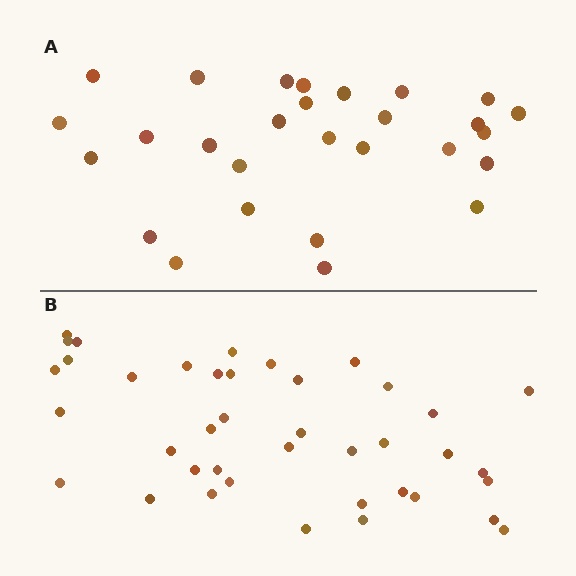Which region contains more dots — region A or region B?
Region B (the bottom region) has more dots.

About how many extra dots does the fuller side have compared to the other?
Region B has roughly 12 or so more dots than region A.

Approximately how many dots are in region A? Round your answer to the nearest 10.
About 30 dots. (The exact count is 28, which rounds to 30.)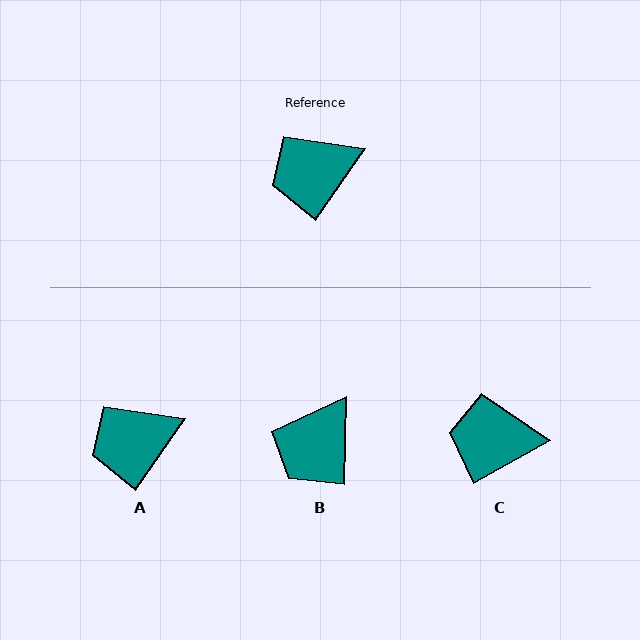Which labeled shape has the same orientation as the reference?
A.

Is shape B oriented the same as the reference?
No, it is off by about 33 degrees.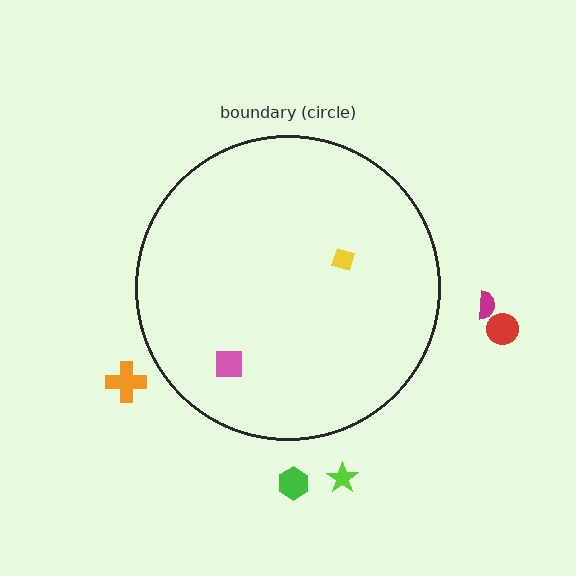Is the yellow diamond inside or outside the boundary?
Inside.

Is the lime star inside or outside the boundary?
Outside.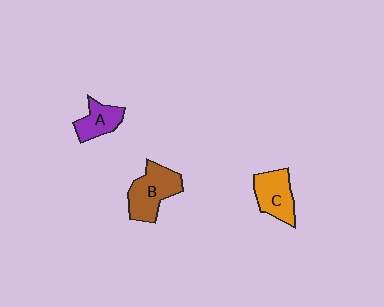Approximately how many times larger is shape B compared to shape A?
Approximately 1.6 times.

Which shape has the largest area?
Shape B (brown).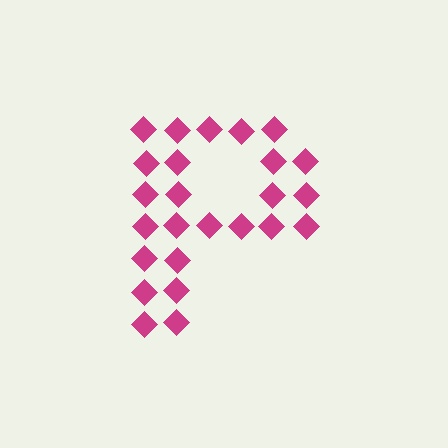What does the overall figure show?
The overall figure shows the letter P.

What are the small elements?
The small elements are diamonds.